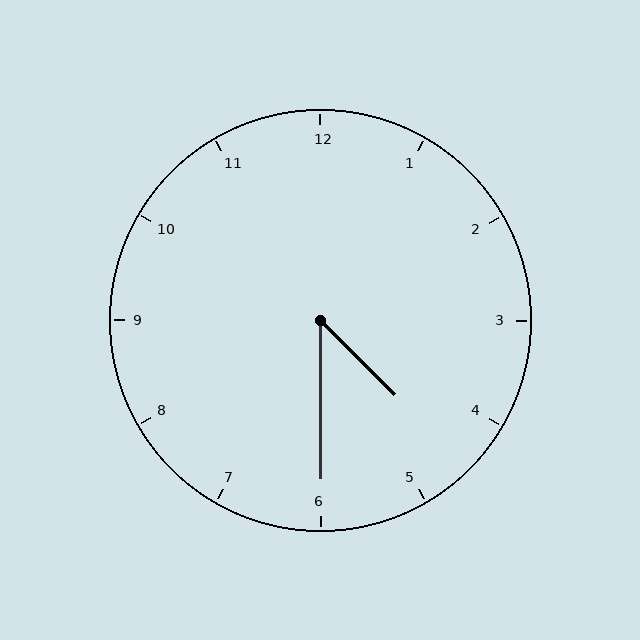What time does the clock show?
4:30.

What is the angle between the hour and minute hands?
Approximately 45 degrees.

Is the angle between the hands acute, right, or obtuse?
It is acute.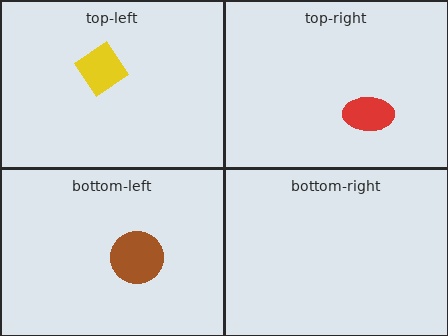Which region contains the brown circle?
The bottom-left region.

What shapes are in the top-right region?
The red ellipse.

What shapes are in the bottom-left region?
The brown circle.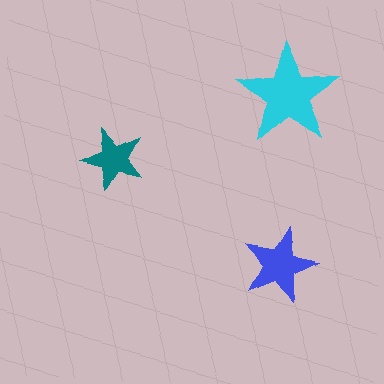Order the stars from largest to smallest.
the cyan one, the blue one, the teal one.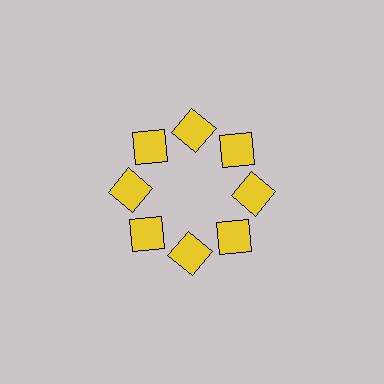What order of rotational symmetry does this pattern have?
This pattern has 8-fold rotational symmetry.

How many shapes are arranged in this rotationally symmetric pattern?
There are 8 shapes, arranged in 8 groups of 1.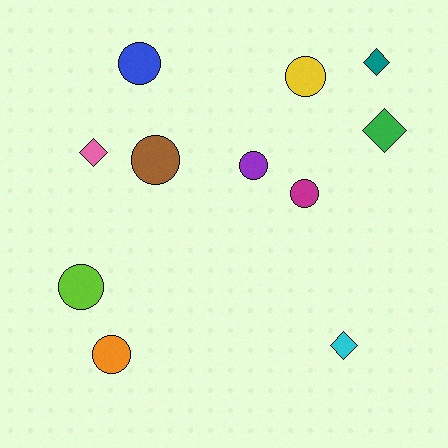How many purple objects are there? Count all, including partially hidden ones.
There is 1 purple object.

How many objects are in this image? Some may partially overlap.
There are 11 objects.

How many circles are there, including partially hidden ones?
There are 7 circles.